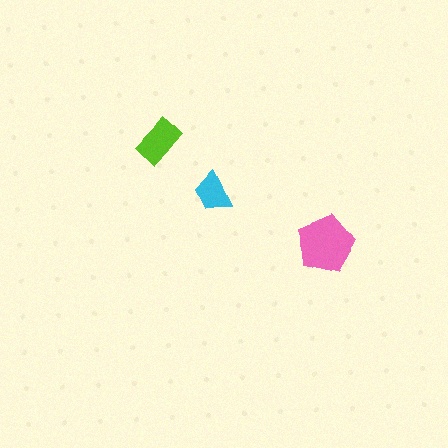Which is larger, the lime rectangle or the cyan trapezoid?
The lime rectangle.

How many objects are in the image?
There are 3 objects in the image.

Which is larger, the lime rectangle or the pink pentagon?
The pink pentagon.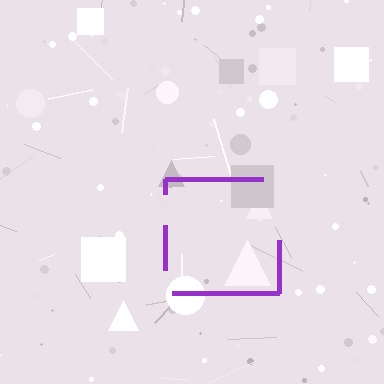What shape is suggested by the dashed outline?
The dashed outline suggests a square.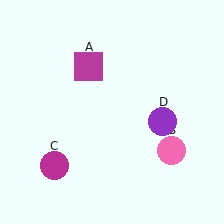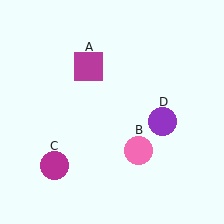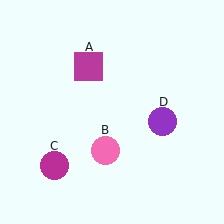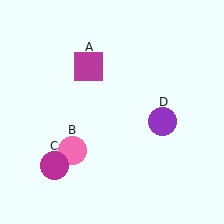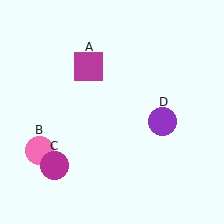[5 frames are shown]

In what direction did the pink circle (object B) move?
The pink circle (object B) moved left.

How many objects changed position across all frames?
1 object changed position: pink circle (object B).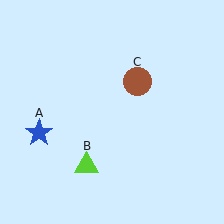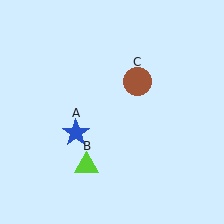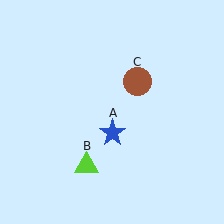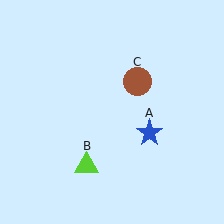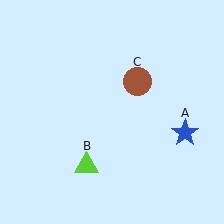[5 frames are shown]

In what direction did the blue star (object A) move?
The blue star (object A) moved right.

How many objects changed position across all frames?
1 object changed position: blue star (object A).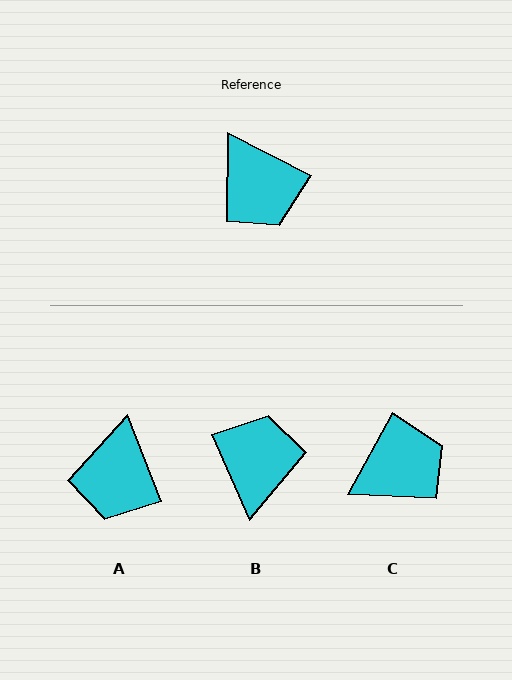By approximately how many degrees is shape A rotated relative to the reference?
Approximately 41 degrees clockwise.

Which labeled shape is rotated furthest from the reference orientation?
B, about 141 degrees away.